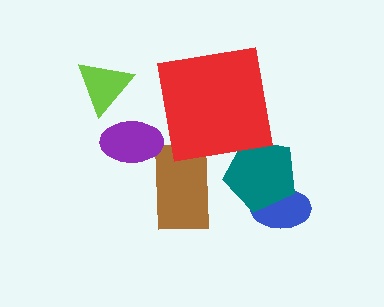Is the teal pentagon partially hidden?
No, no other shape covers it.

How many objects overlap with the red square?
0 objects overlap with the red square.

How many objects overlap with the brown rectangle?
0 objects overlap with the brown rectangle.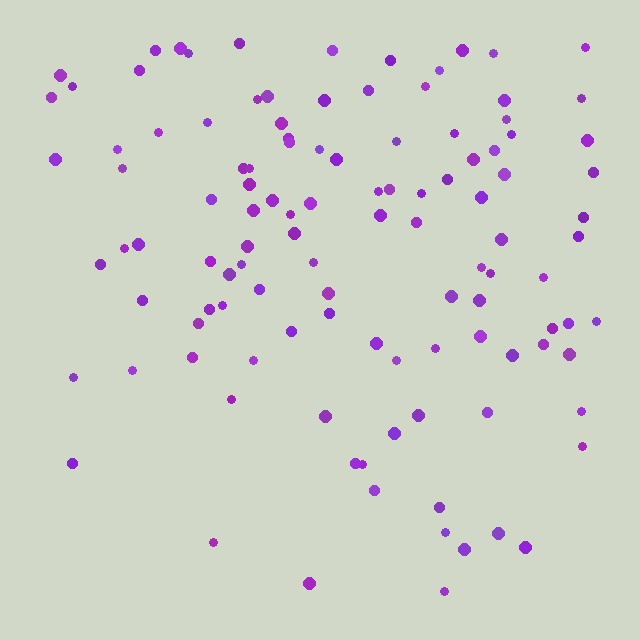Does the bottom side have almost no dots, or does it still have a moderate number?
Still a moderate number, just noticeably fewer than the top.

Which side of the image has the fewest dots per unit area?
The bottom.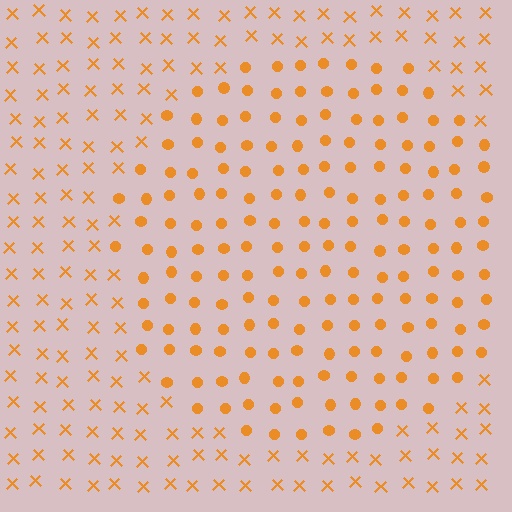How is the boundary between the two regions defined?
The boundary is defined by a change in element shape: circles inside vs. X marks outside. All elements share the same color and spacing.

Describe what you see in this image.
The image is filled with small orange elements arranged in a uniform grid. A circle-shaped region contains circles, while the surrounding area contains X marks. The boundary is defined purely by the change in element shape.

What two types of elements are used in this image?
The image uses circles inside the circle region and X marks outside it.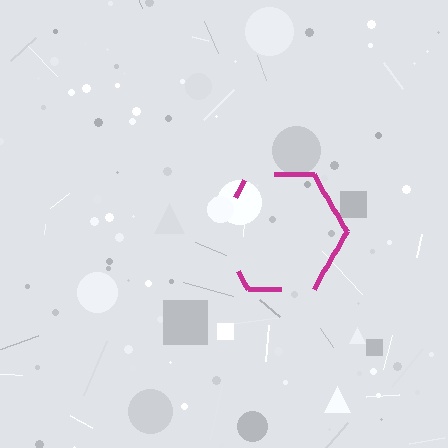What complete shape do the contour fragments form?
The contour fragments form a hexagon.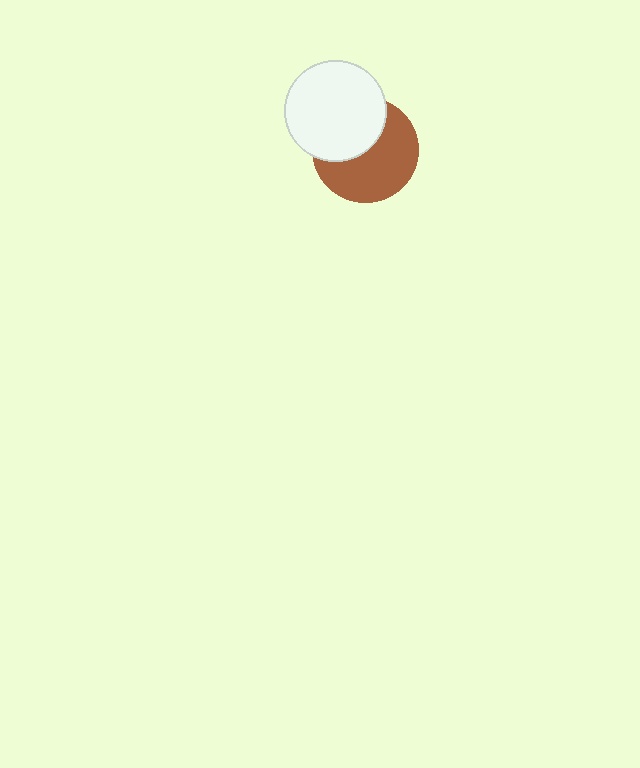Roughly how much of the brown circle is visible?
About half of it is visible (roughly 59%).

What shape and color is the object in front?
The object in front is a white circle.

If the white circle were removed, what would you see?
You would see the complete brown circle.